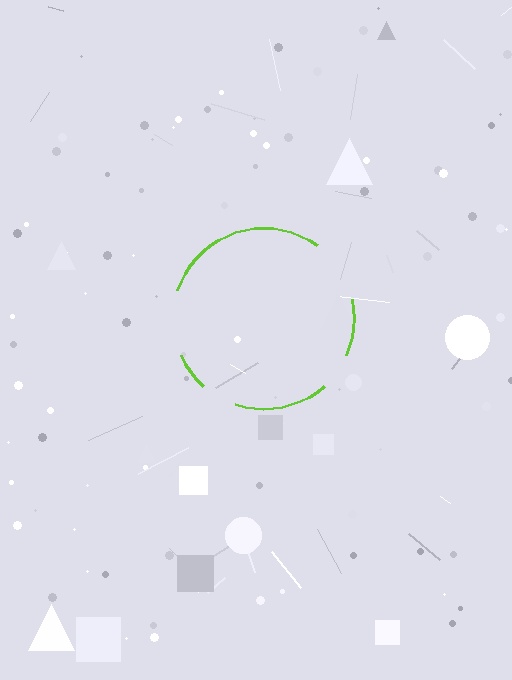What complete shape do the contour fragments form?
The contour fragments form a circle.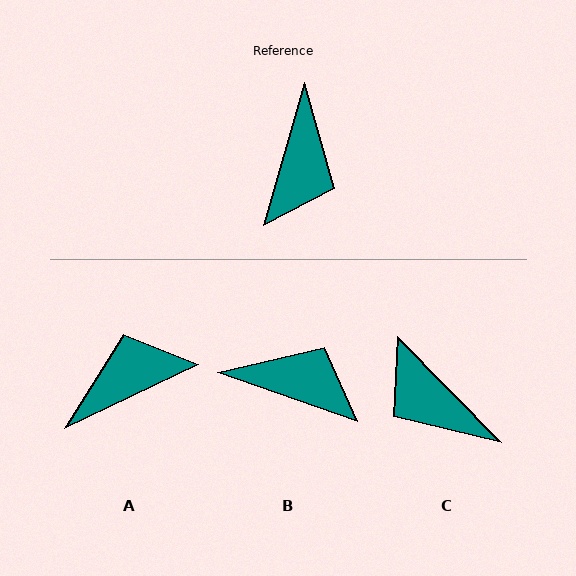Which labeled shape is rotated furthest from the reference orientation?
A, about 132 degrees away.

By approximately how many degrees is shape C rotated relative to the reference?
Approximately 120 degrees clockwise.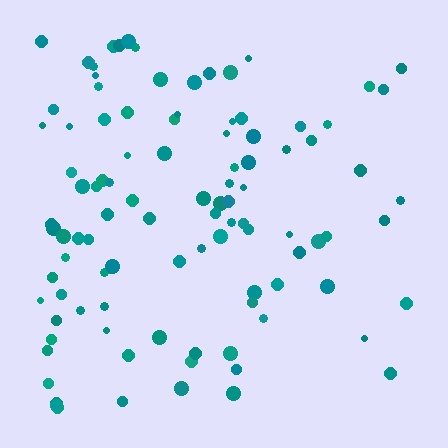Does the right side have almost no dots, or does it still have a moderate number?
Still a moderate number, just noticeably fewer than the left.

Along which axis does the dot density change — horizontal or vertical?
Horizontal.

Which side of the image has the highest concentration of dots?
The left.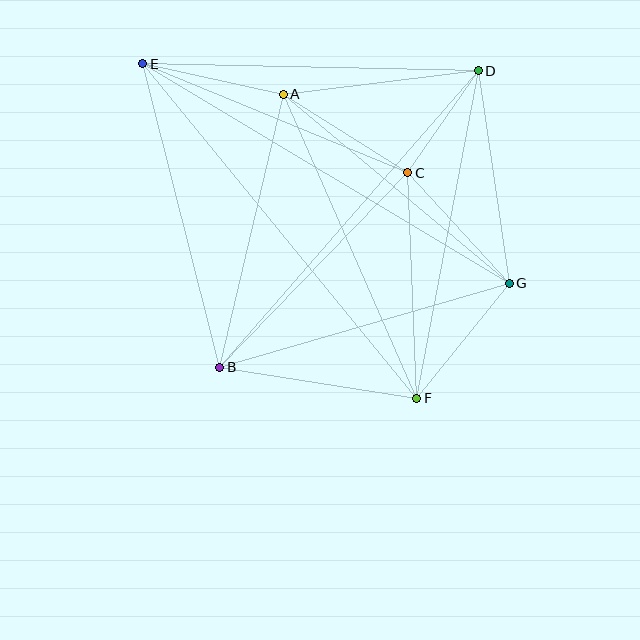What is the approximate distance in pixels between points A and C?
The distance between A and C is approximately 147 pixels.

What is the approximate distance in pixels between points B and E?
The distance between B and E is approximately 313 pixels.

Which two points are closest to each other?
Points C and D are closest to each other.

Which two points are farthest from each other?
Points E and F are farthest from each other.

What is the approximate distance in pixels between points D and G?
The distance between D and G is approximately 215 pixels.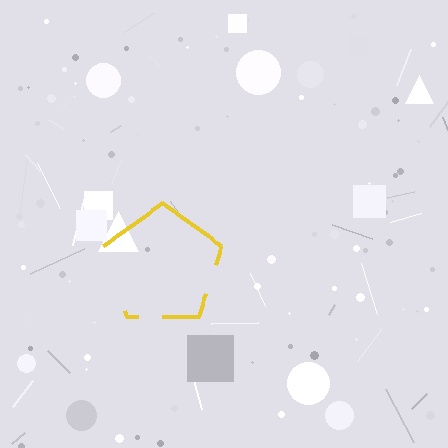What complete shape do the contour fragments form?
The contour fragments form a pentagon.